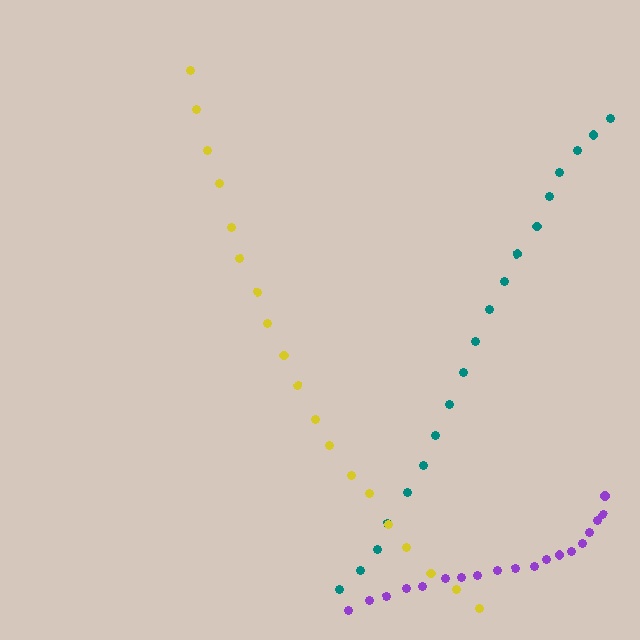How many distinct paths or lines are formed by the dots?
There are 3 distinct paths.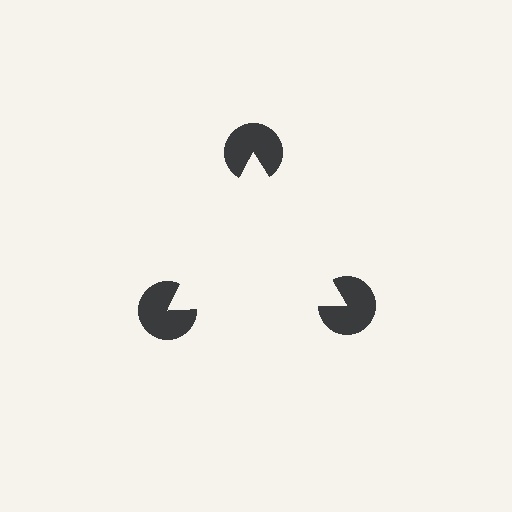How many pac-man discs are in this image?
There are 3 — one at each vertex of the illusory triangle.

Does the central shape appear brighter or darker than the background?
It typically appears slightly brighter than the background, even though no actual brightness change is drawn.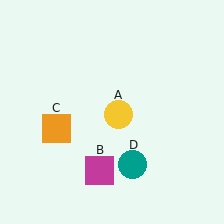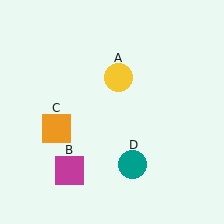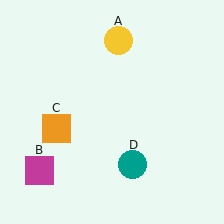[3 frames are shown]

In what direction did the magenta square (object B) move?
The magenta square (object B) moved left.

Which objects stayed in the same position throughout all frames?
Orange square (object C) and teal circle (object D) remained stationary.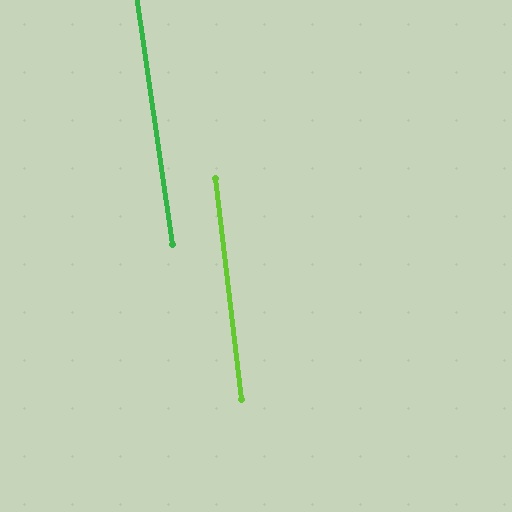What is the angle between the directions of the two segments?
Approximately 2 degrees.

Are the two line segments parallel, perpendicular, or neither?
Parallel — their directions differ by only 1.5°.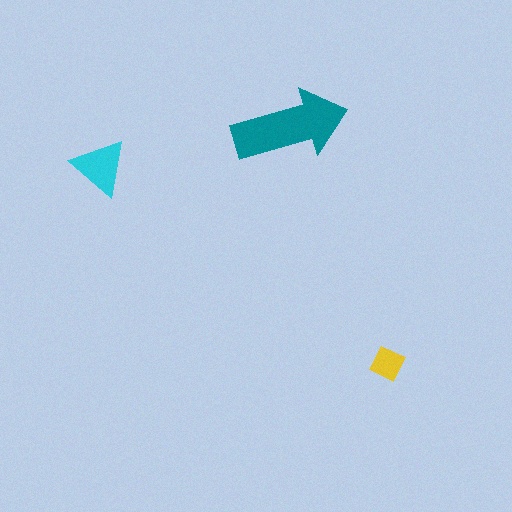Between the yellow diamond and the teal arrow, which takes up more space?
The teal arrow.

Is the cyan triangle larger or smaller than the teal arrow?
Smaller.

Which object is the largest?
The teal arrow.